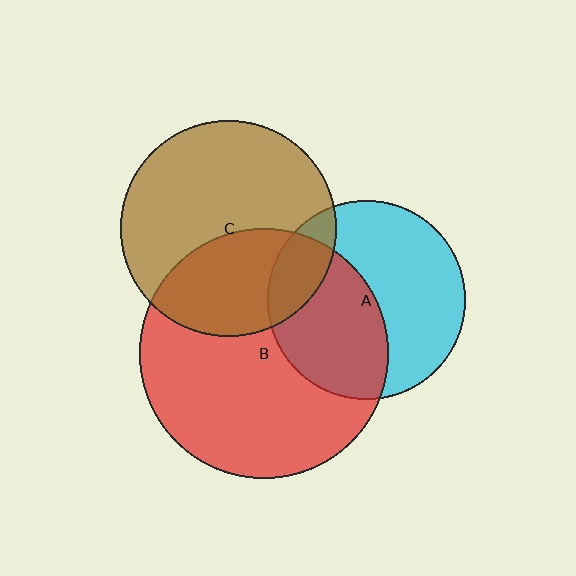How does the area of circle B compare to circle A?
Approximately 1.6 times.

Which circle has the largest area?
Circle B (red).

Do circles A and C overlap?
Yes.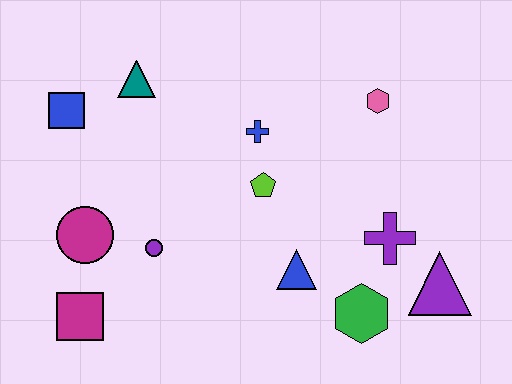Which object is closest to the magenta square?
The magenta circle is closest to the magenta square.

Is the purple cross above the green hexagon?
Yes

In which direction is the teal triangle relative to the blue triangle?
The teal triangle is above the blue triangle.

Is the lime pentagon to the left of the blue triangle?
Yes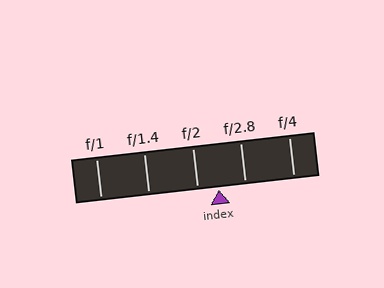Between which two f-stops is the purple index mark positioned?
The index mark is between f/2 and f/2.8.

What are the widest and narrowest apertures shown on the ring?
The widest aperture shown is f/1 and the narrowest is f/4.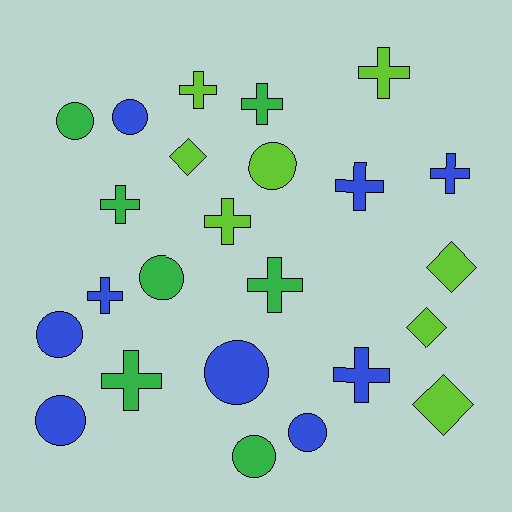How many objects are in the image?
There are 24 objects.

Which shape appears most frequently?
Cross, with 11 objects.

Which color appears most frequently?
Blue, with 9 objects.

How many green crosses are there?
There are 4 green crosses.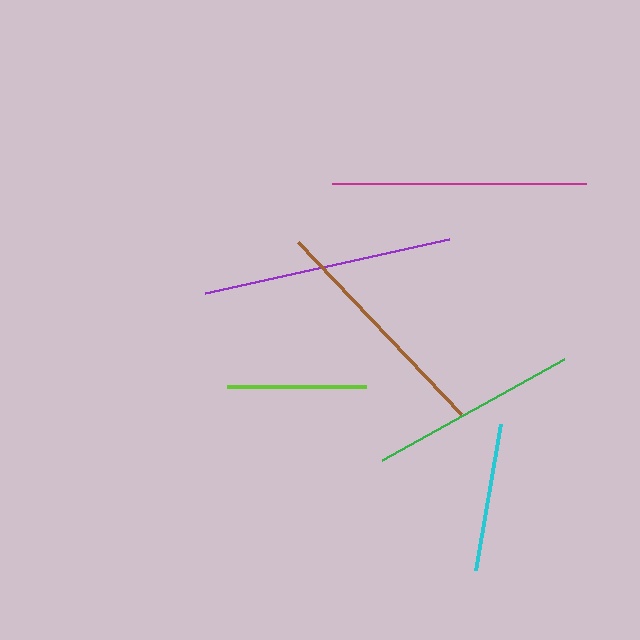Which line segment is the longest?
The magenta line is the longest at approximately 255 pixels.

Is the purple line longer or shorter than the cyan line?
The purple line is longer than the cyan line.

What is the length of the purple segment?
The purple segment is approximately 250 pixels long.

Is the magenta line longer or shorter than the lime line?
The magenta line is longer than the lime line.